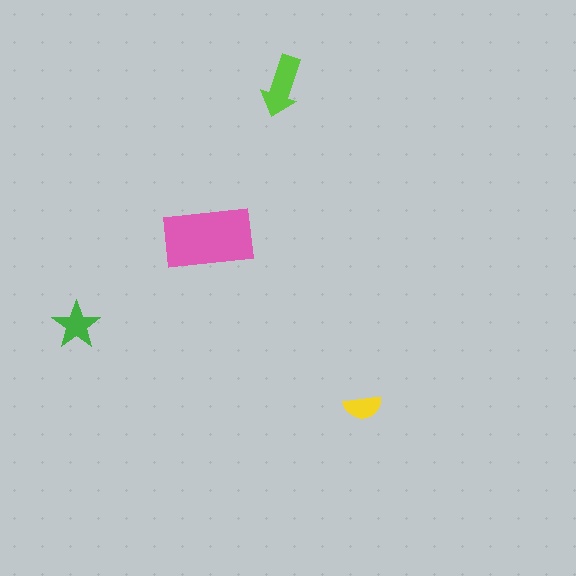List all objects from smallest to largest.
The yellow semicircle, the green star, the lime arrow, the pink rectangle.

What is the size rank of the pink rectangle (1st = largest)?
1st.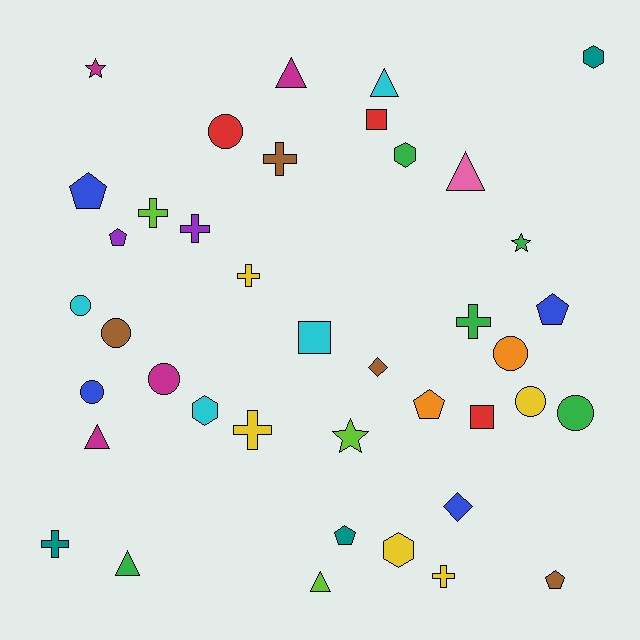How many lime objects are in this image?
There are 3 lime objects.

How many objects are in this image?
There are 40 objects.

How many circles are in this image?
There are 8 circles.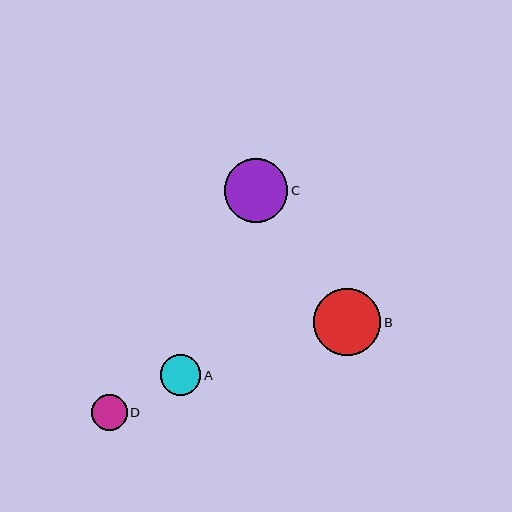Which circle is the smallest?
Circle D is the smallest with a size of approximately 36 pixels.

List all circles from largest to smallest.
From largest to smallest: B, C, A, D.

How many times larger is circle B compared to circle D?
Circle B is approximately 1.9 times the size of circle D.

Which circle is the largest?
Circle B is the largest with a size of approximately 67 pixels.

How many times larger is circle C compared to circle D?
Circle C is approximately 1.8 times the size of circle D.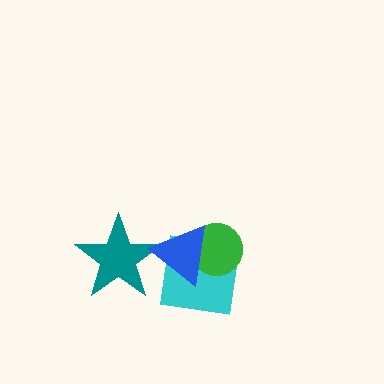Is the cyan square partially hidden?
Yes, it is partially covered by another shape.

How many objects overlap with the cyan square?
3 objects overlap with the cyan square.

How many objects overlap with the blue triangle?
3 objects overlap with the blue triangle.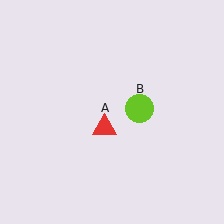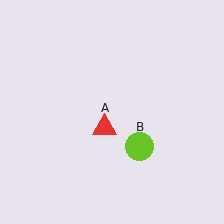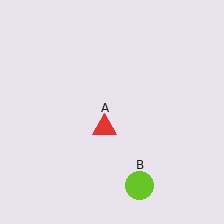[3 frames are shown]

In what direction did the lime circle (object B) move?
The lime circle (object B) moved down.